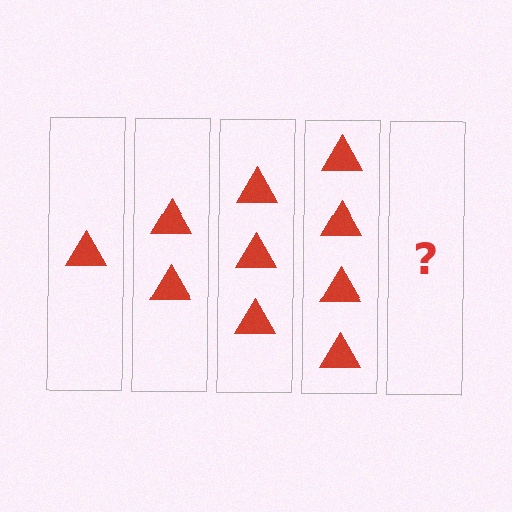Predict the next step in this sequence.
The next step is 5 triangles.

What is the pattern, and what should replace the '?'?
The pattern is that each step adds one more triangle. The '?' should be 5 triangles.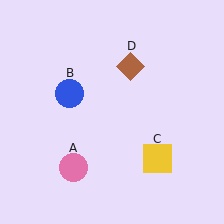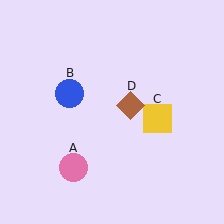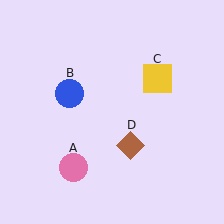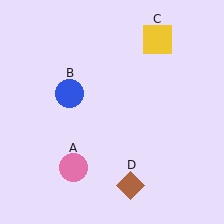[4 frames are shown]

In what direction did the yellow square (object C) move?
The yellow square (object C) moved up.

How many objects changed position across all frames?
2 objects changed position: yellow square (object C), brown diamond (object D).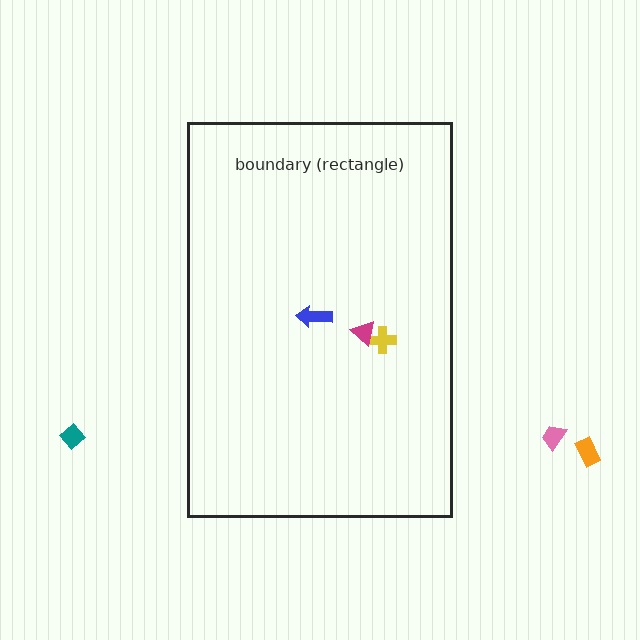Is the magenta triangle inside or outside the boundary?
Inside.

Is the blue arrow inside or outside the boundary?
Inside.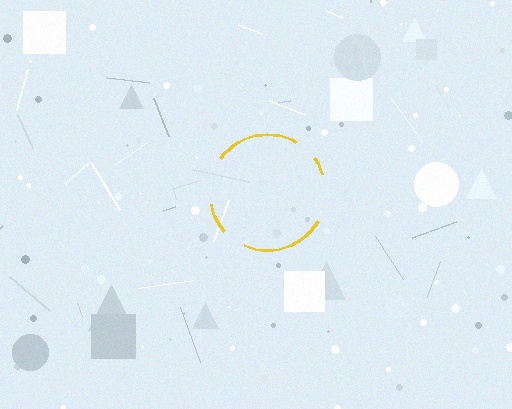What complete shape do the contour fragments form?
The contour fragments form a circle.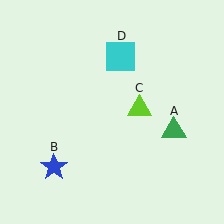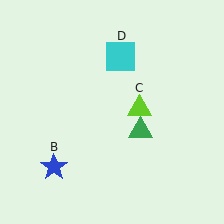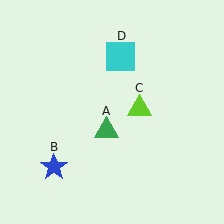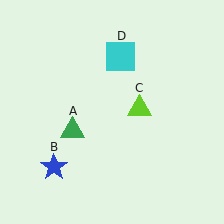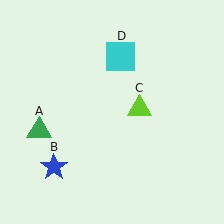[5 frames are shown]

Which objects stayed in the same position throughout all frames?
Blue star (object B) and lime triangle (object C) and cyan square (object D) remained stationary.